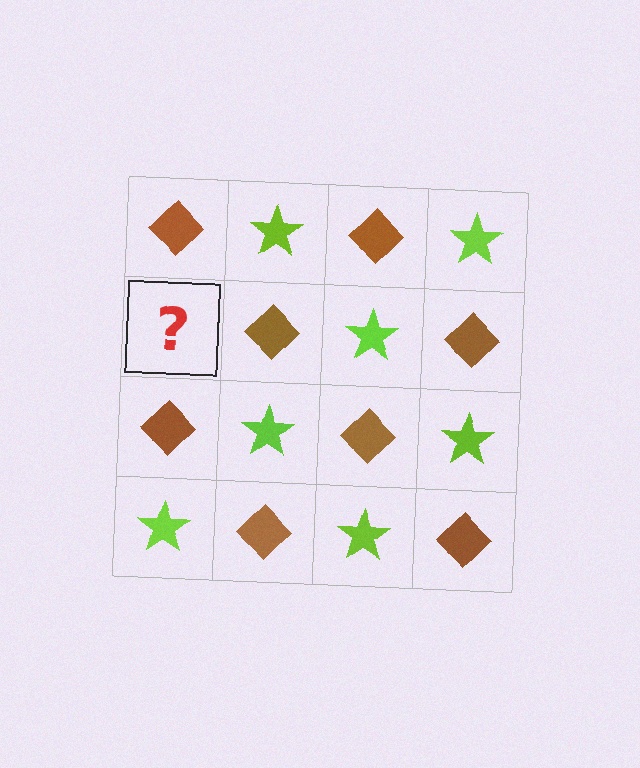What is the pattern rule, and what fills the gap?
The rule is that it alternates brown diamond and lime star in a checkerboard pattern. The gap should be filled with a lime star.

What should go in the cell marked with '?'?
The missing cell should contain a lime star.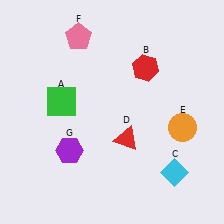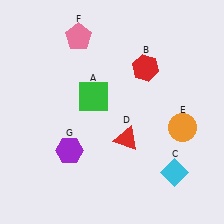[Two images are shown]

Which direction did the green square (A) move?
The green square (A) moved right.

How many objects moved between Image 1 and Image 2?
1 object moved between the two images.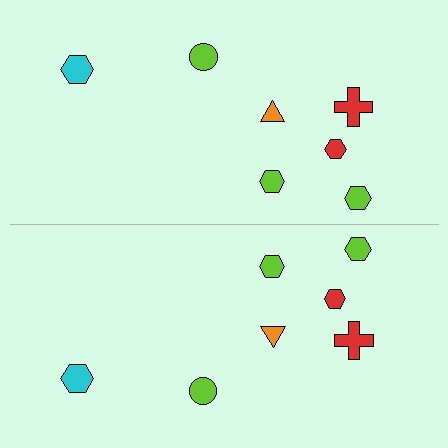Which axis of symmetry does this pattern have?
The pattern has a horizontal axis of symmetry running through the center of the image.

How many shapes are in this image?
There are 14 shapes in this image.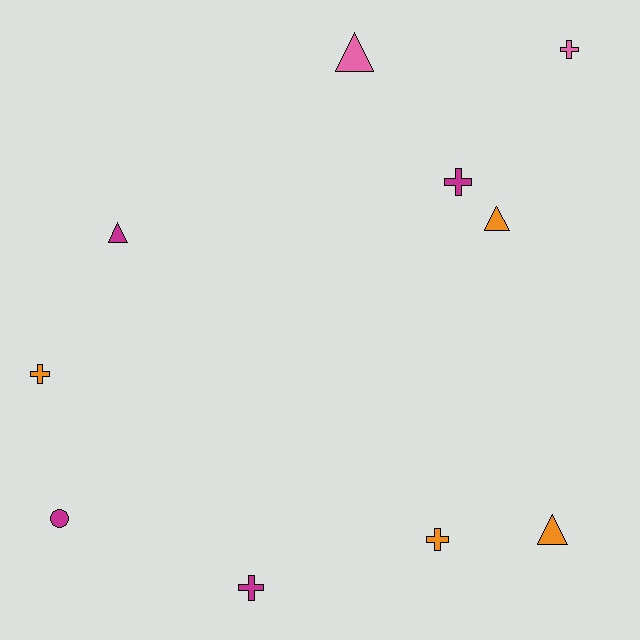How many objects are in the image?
There are 10 objects.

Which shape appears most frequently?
Cross, with 5 objects.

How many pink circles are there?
There are no pink circles.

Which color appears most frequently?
Orange, with 4 objects.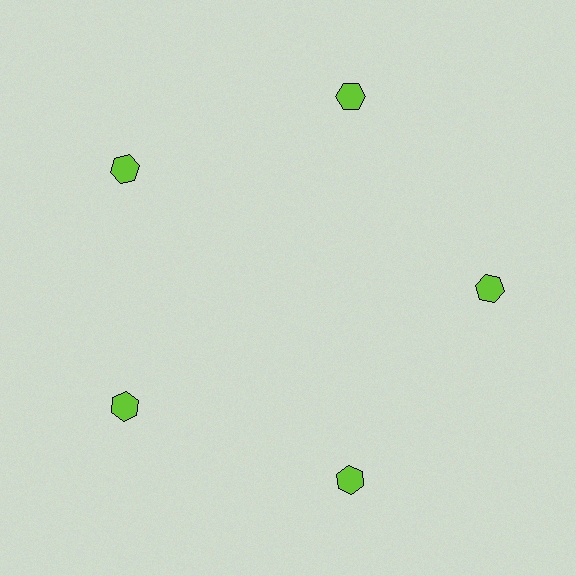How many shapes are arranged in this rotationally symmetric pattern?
There are 5 shapes, arranged in 5 groups of 1.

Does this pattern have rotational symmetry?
Yes, this pattern has 5-fold rotational symmetry. It looks the same after rotating 72 degrees around the center.